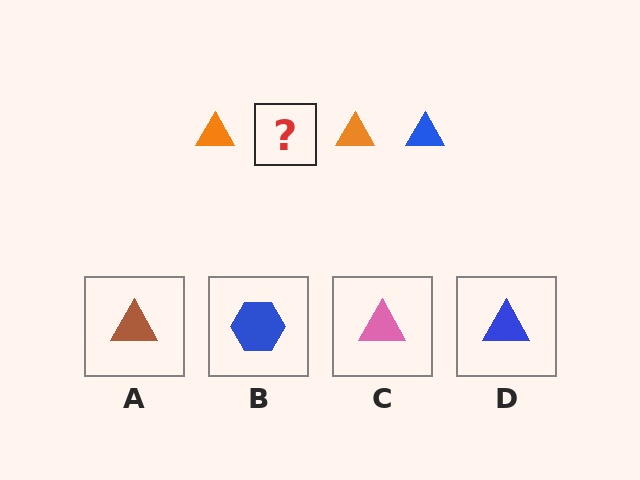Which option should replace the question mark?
Option D.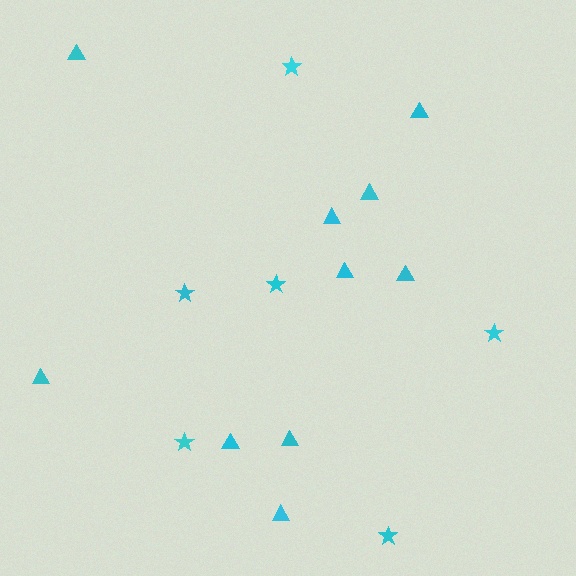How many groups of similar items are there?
There are 2 groups: one group of stars (6) and one group of triangles (10).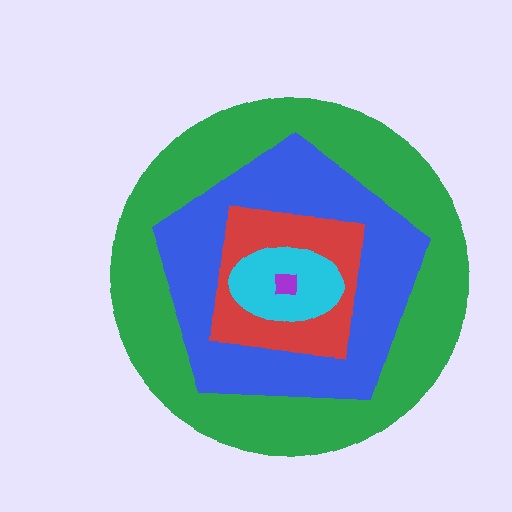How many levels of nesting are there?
5.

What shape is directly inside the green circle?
The blue pentagon.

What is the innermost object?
The purple square.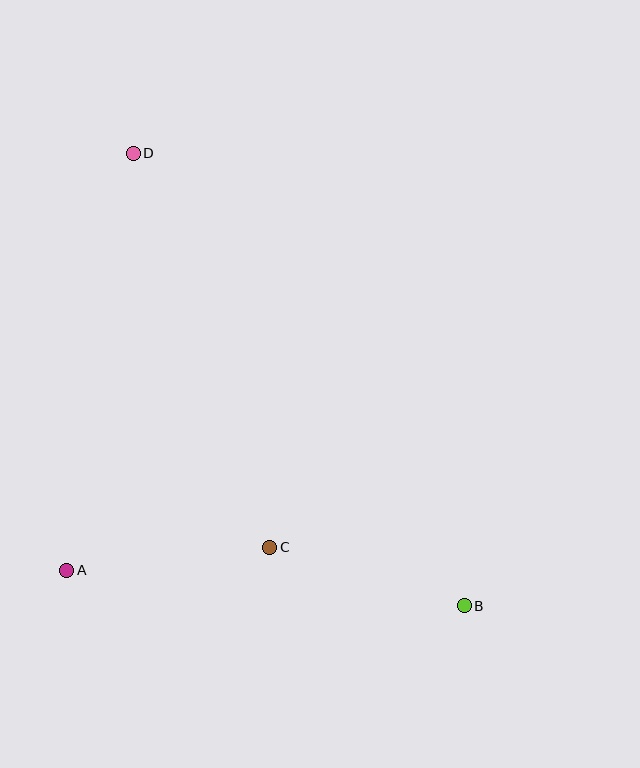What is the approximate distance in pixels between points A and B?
The distance between A and B is approximately 399 pixels.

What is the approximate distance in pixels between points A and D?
The distance between A and D is approximately 422 pixels.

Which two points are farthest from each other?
Points B and D are farthest from each other.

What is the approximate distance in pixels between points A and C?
The distance between A and C is approximately 205 pixels.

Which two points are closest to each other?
Points B and C are closest to each other.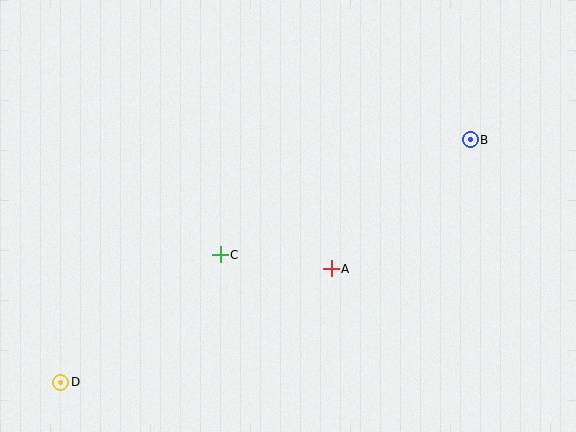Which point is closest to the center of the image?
Point A at (331, 269) is closest to the center.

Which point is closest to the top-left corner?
Point C is closest to the top-left corner.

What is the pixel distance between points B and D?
The distance between B and D is 476 pixels.